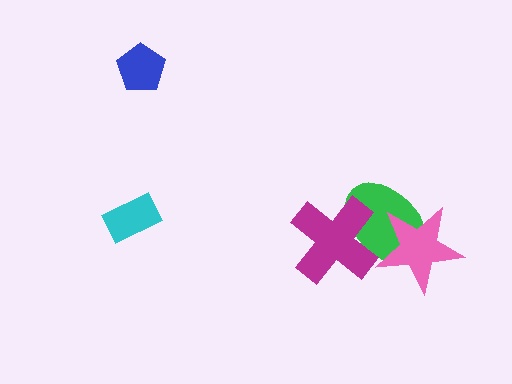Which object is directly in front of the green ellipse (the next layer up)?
The pink star is directly in front of the green ellipse.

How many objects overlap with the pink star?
1 object overlaps with the pink star.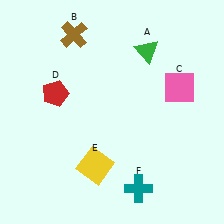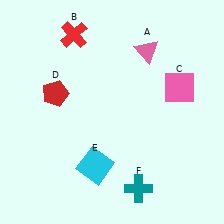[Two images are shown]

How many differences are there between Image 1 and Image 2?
There are 3 differences between the two images.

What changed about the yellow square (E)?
In Image 1, E is yellow. In Image 2, it changed to cyan.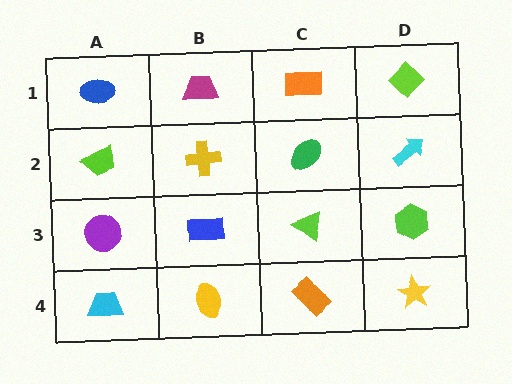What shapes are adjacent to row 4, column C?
A lime triangle (row 3, column C), a yellow ellipse (row 4, column B), a yellow star (row 4, column D).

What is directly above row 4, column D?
A lime hexagon.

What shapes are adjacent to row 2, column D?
A lime diamond (row 1, column D), a lime hexagon (row 3, column D), a green ellipse (row 2, column C).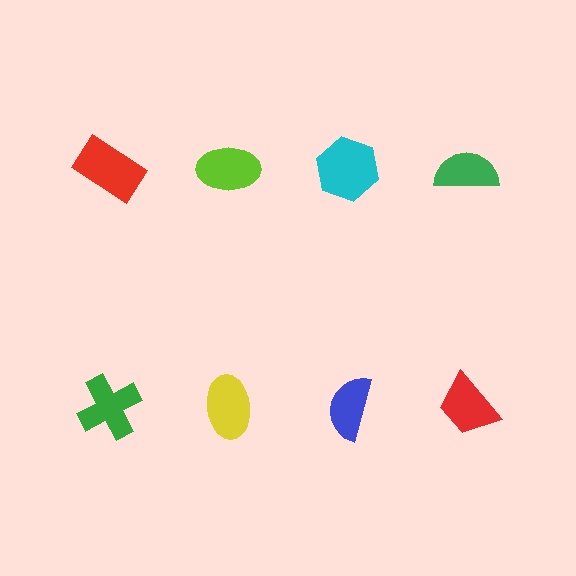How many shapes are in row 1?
4 shapes.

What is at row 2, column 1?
A green cross.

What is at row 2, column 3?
A blue semicircle.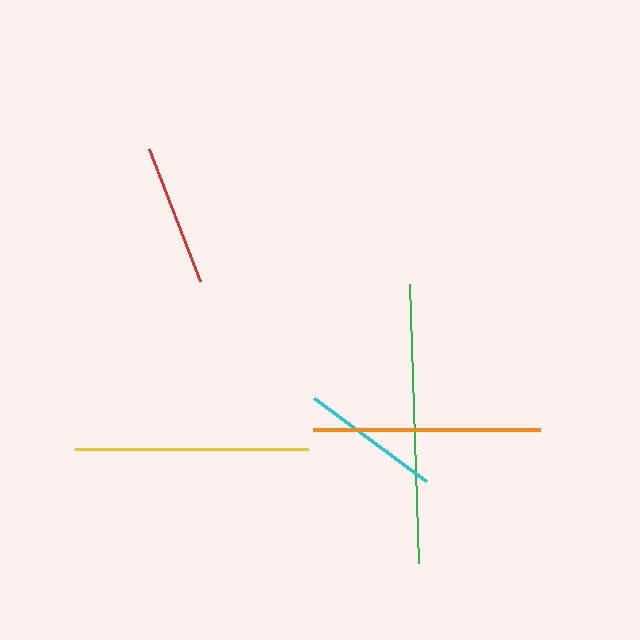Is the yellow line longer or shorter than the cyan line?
The yellow line is longer than the cyan line.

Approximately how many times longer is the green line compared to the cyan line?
The green line is approximately 2.0 times the length of the cyan line.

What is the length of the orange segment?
The orange segment is approximately 227 pixels long.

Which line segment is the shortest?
The cyan line is the shortest at approximately 139 pixels.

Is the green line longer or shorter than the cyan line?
The green line is longer than the cyan line.